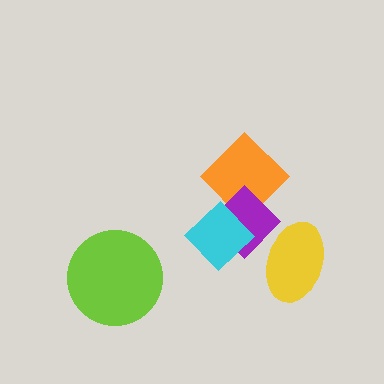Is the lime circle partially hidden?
No, no other shape covers it.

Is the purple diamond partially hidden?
Yes, it is partially covered by another shape.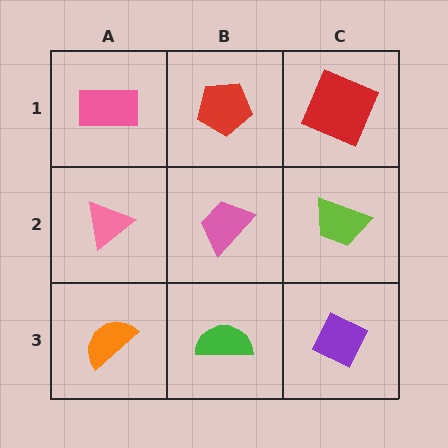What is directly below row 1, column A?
A pink triangle.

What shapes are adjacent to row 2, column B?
A red pentagon (row 1, column B), a green semicircle (row 3, column B), a pink triangle (row 2, column A), a lime trapezoid (row 2, column C).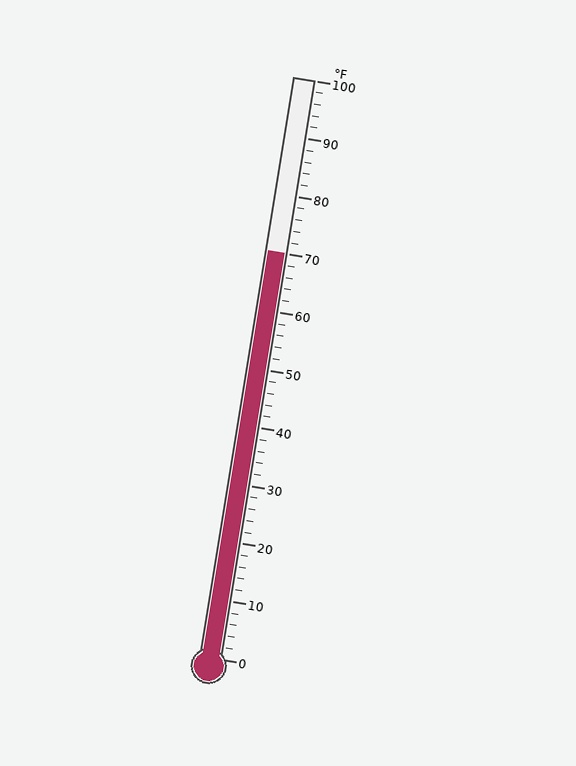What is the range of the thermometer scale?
The thermometer scale ranges from 0°F to 100°F.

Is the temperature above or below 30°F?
The temperature is above 30°F.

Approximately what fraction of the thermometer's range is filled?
The thermometer is filled to approximately 70% of its range.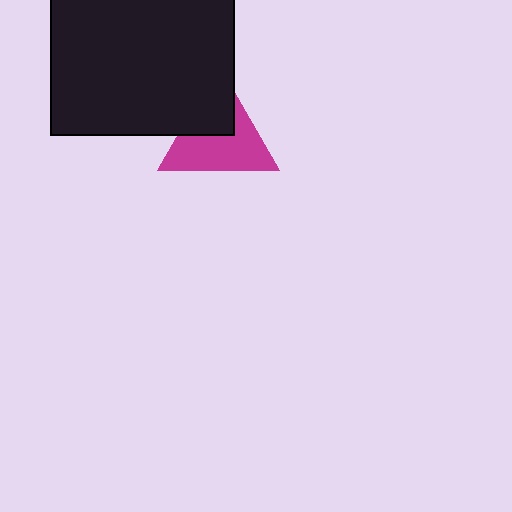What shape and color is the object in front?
The object in front is a black square.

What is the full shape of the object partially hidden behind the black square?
The partially hidden object is a magenta triangle.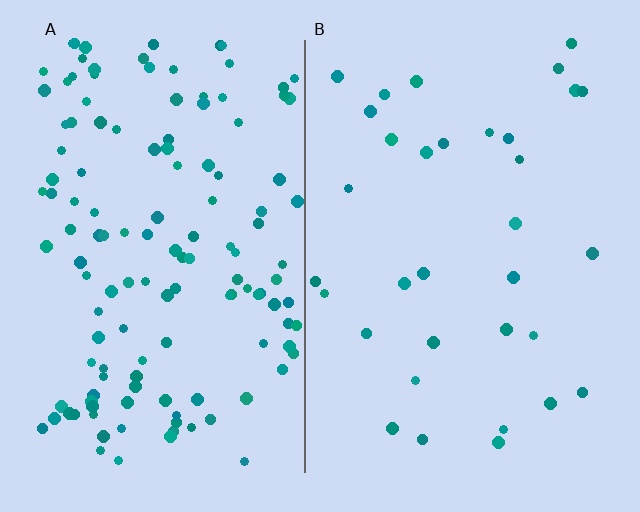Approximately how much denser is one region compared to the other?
Approximately 4.0× — region A over region B.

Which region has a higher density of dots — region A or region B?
A (the left).